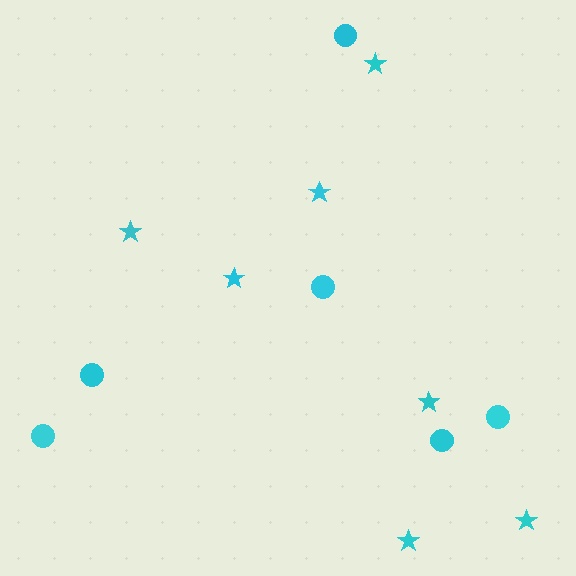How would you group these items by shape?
There are 2 groups: one group of stars (7) and one group of circles (6).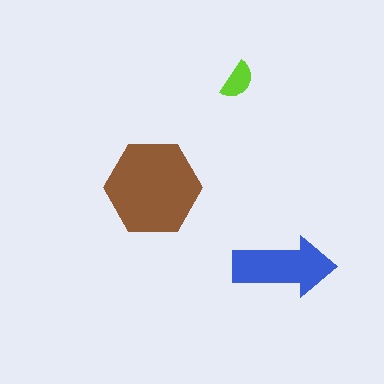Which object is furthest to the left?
The brown hexagon is leftmost.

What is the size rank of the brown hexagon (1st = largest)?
1st.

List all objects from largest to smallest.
The brown hexagon, the blue arrow, the lime semicircle.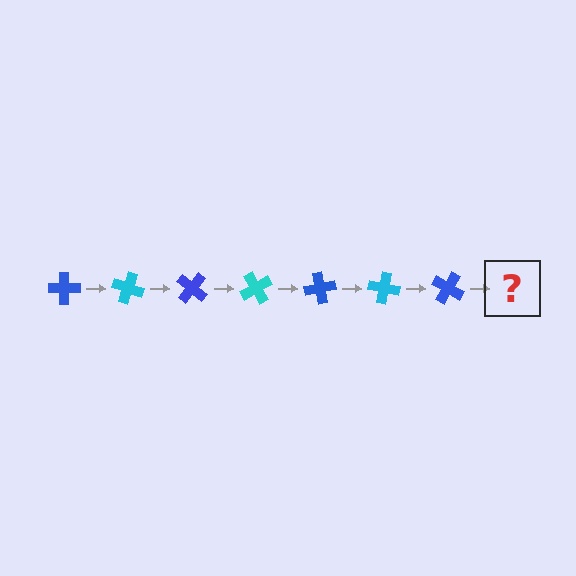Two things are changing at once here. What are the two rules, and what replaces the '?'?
The two rules are that it rotates 20 degrees each step and the color cycles through blue and cyan. The '?' should be a cyan cross, rotated 140 degrees from the start.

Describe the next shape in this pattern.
It should be a cyan cross, rotated 140 degrees from the start.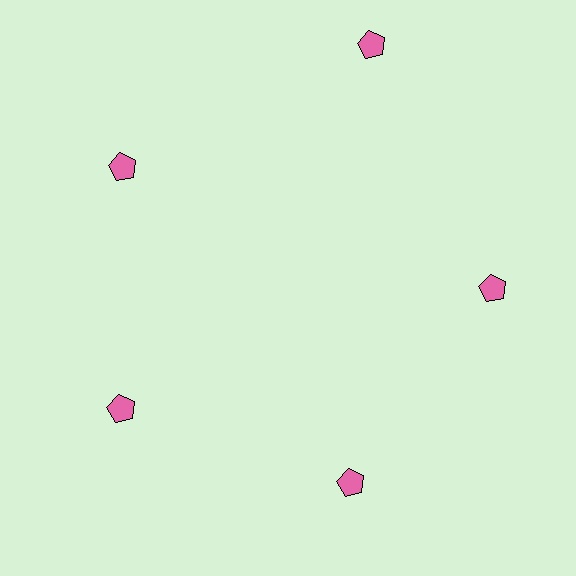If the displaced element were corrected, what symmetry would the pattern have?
It would have 5-fold rotational symmetry — the pattern would map onto itself every 72 degrees.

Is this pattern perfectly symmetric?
No. The 5 pink pentagons are arranged in a ring, but one element near the 1 o'clock position is pushed outward from the center, breaking the 5-fold rotational symmetry.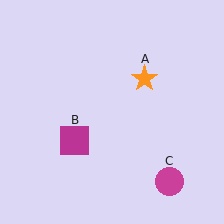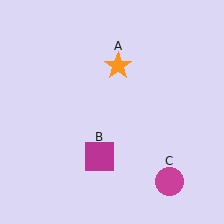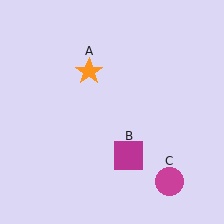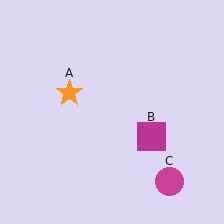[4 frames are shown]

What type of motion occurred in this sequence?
The orange star (object A), magenta square (object B) rotated counterclockwise around the center of the scene.